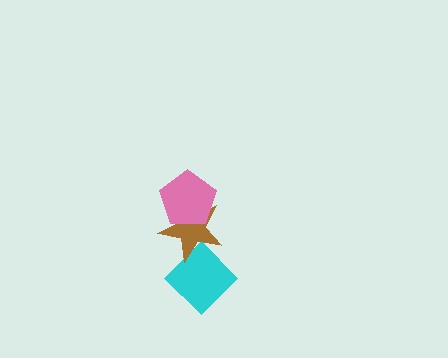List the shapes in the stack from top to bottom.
From top to bottom: the pink pentagon, the brown star, the cyan diamond.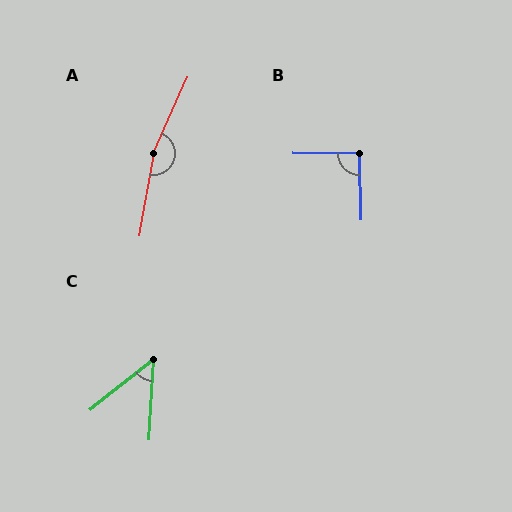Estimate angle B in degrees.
Approximately 91 degrees.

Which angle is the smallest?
C, at approximately 48 degrees.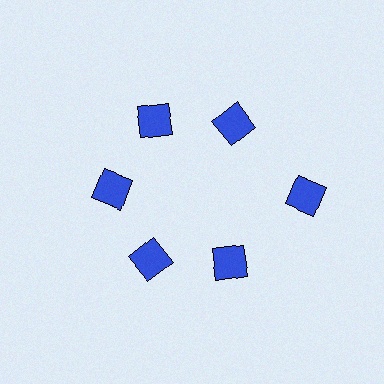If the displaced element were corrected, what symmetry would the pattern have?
It would have 6-fold rotational symmetry — the pattern would map onto itself every 60 degrees.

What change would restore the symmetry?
The symmetry would be restored by moving it inward, back onto the ring so that all 6 diamonds sit at equal angles and equal distance from the center.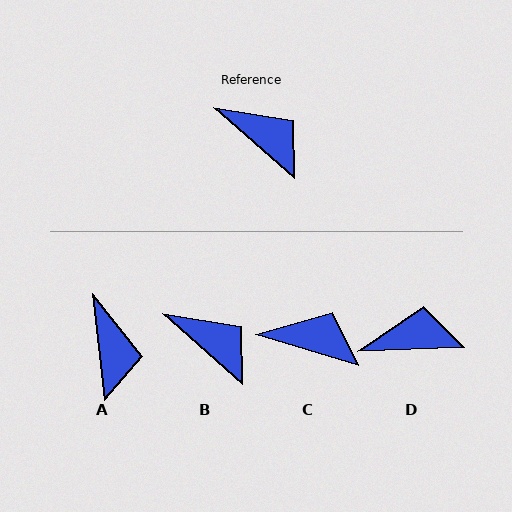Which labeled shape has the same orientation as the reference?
B.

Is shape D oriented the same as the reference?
No, it is off by about 44 degrees.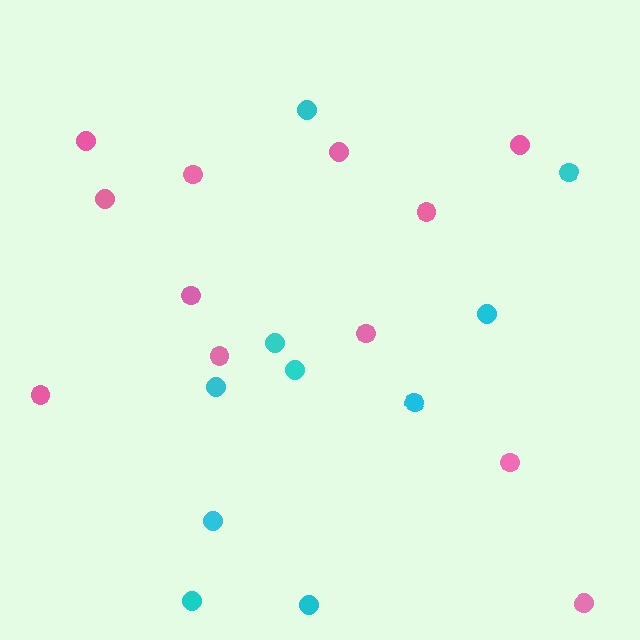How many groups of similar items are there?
There are 2 groups: one group of cyan circles (10) and one group of pink circles (12).